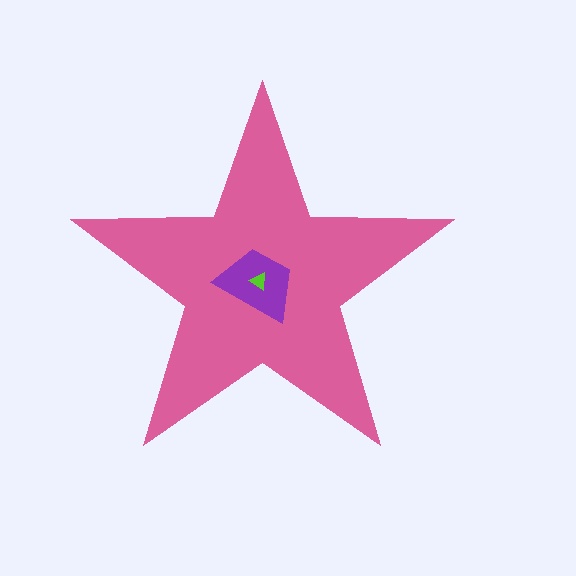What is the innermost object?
The lime triangle.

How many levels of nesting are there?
3.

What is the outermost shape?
The pink star.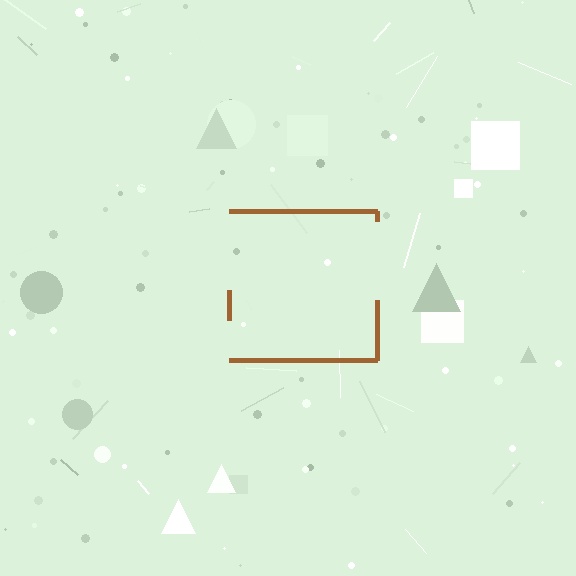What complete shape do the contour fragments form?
The contour fragments form a square.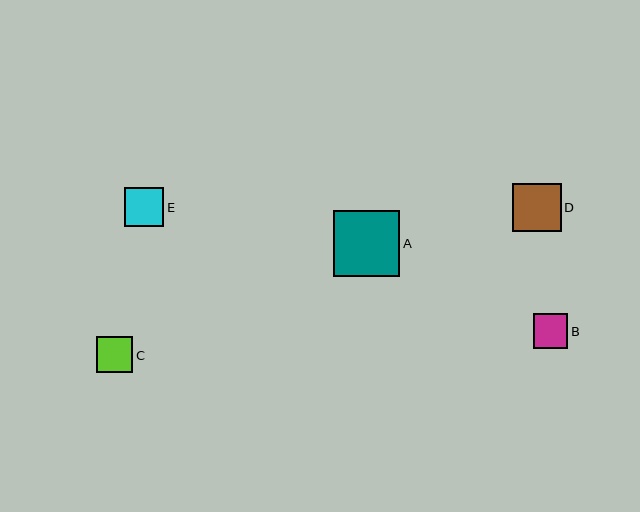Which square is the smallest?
Square B is the smallest with a size of approximately 34 pixels.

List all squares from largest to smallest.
From largest to smallest: A, D, E, C, B.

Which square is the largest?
Square A is the largest with a size of approximately 66 pixels.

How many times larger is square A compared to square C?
Square A is approximately 1.8 times the size of square C.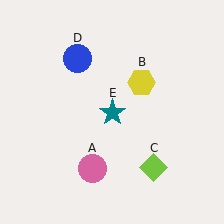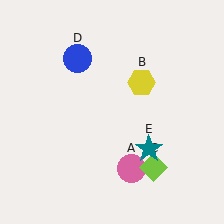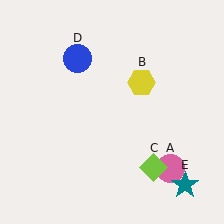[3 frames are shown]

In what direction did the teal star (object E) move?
The teal star (object E) moved down and to the right.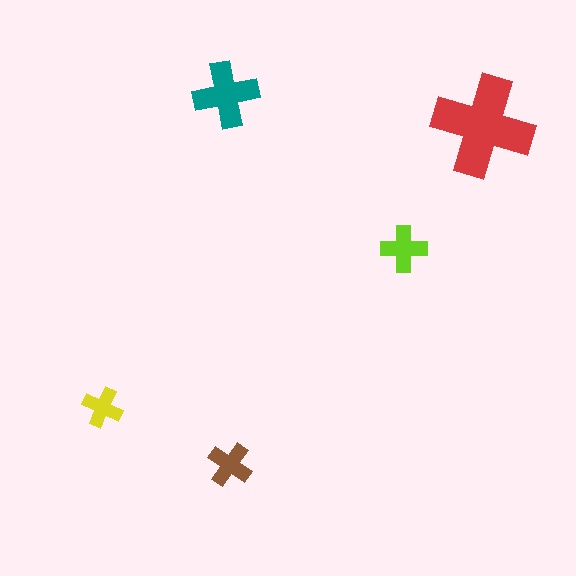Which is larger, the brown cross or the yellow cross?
The brown one.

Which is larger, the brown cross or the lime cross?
The lime one.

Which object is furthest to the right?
The red cross is rightmost.